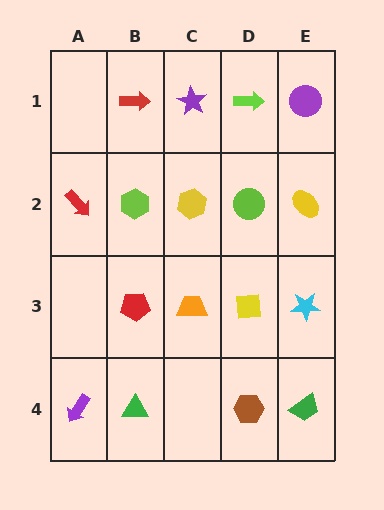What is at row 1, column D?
A lime arrow.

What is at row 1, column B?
A red arrow.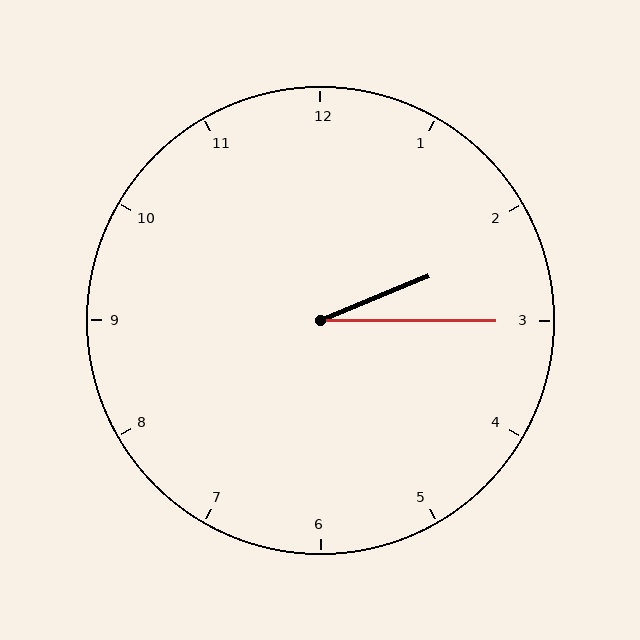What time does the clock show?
2:15.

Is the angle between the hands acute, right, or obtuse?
It is acute.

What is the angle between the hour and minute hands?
Approximately 22 degrees.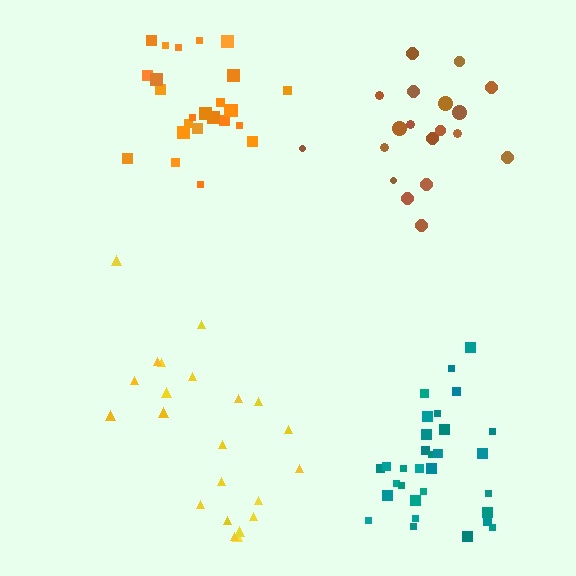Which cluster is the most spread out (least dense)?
Yellow.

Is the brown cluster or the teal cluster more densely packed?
Brown.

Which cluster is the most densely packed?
Orange.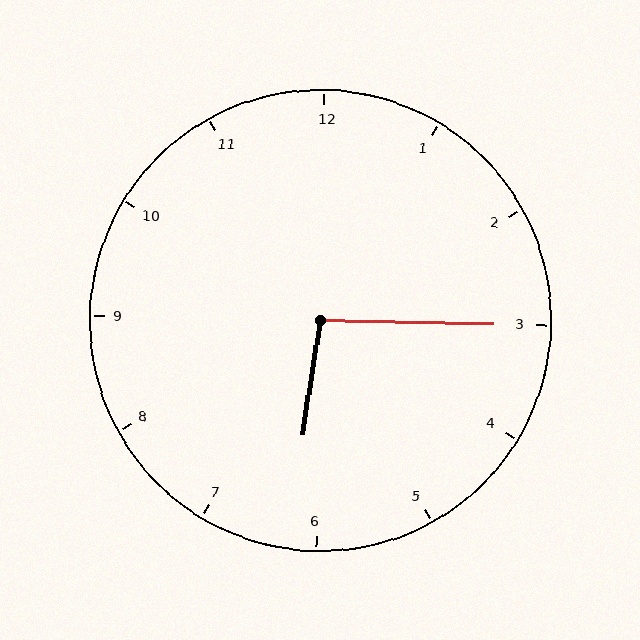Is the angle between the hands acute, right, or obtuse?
It is obtuse.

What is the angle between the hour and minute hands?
Approximately 98 degrees.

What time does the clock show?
6:15.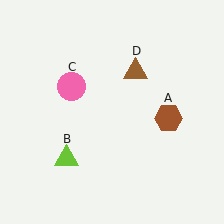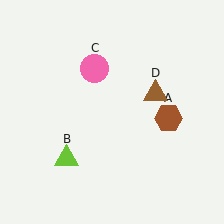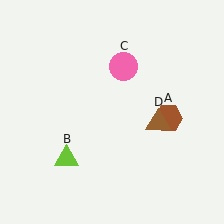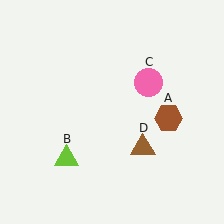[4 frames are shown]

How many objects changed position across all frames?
2 objects changed position: pink circle (object C), brown triangle (object D).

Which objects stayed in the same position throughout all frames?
Brown hexagon (object A) and lime triangle (object B) remained stationary.